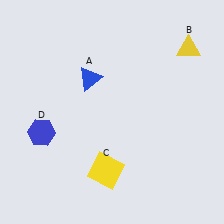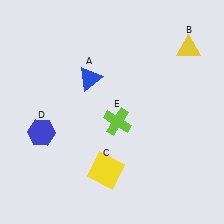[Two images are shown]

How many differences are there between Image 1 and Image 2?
There is 1 difference between the two images.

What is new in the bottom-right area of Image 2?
A lime cross (E) was added in the bottom-right area of Image 2.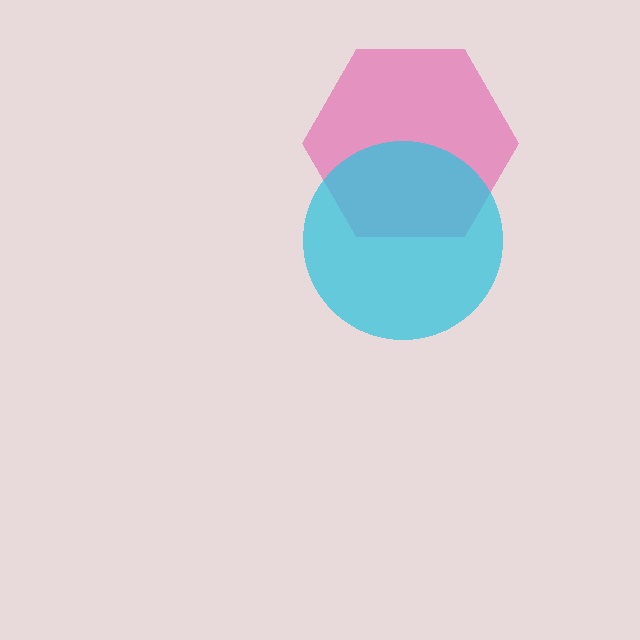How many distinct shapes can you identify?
There are 2 distinct shapes: a pink hexagon, a cyan circle.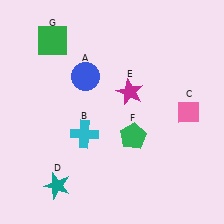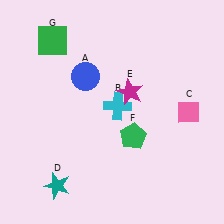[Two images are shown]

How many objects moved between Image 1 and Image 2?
1 object moved between the two images.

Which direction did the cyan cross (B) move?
The cyan cross (B) moved right.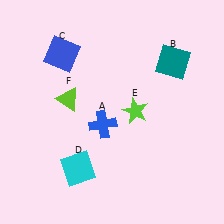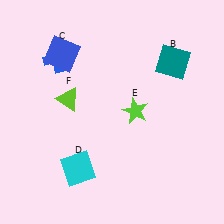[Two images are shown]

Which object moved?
The blue cross (A) moved up.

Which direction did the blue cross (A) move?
The blue cross (A) moved up.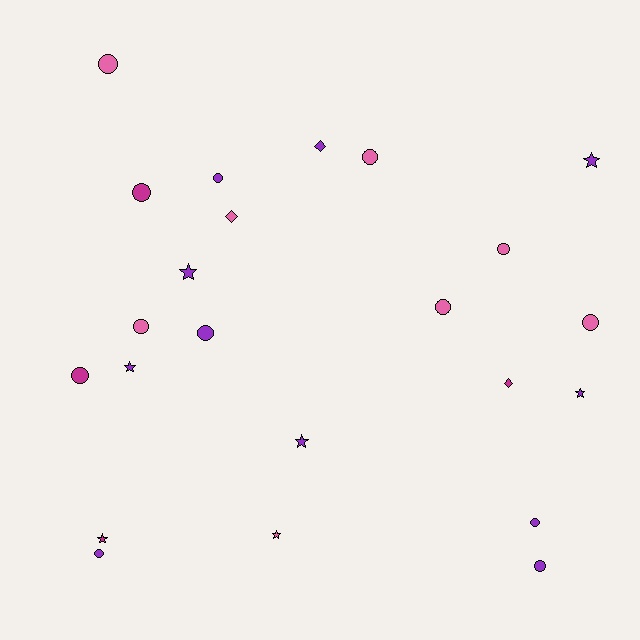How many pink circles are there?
There are 6 pink circles.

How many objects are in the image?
There are 23 objects.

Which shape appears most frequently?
Circle, with 13 objects.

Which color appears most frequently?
Purple, with 11 objects.